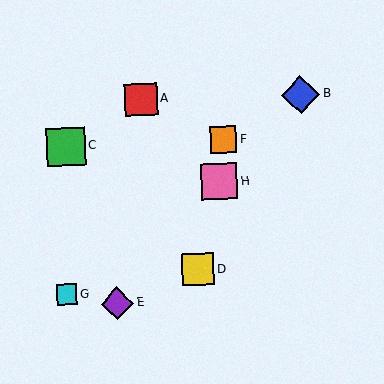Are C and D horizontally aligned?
No, C is at y≈147 and D is at y≈270.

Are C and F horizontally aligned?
Yes, both are at y≈147.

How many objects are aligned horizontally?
2 objects (C, F) are aligned horizontally.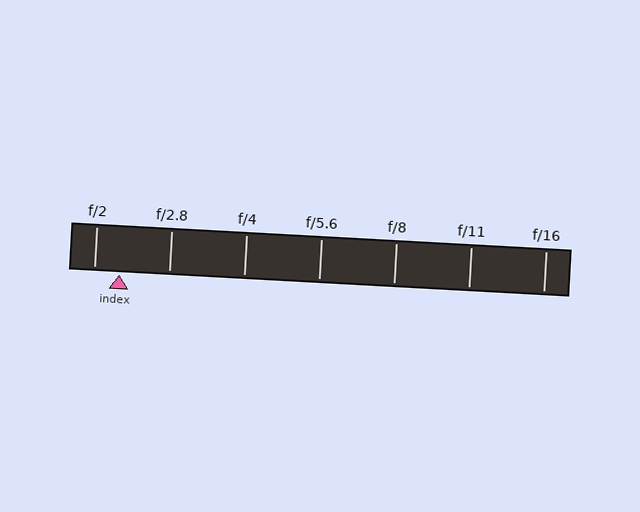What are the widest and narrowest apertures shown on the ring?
The widest aperture shown is f/2 and the narrowest is f/16.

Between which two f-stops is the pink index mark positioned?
The index mark is between f/2 and f/2.8.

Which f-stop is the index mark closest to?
The index mark is closest to f/2.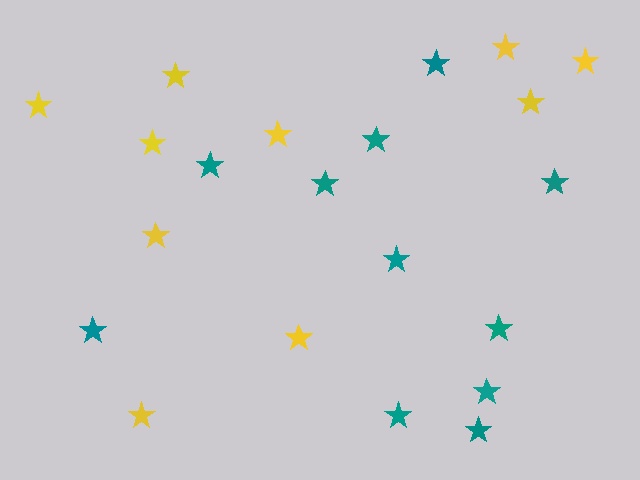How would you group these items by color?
There are 2 groups: one group of teal stars (11) and one group of yellow stars (10).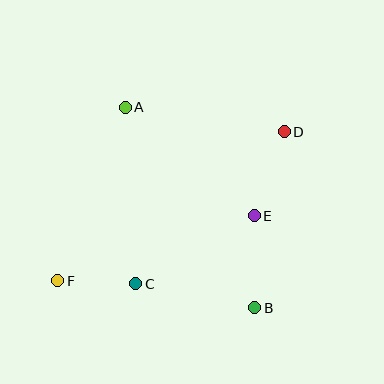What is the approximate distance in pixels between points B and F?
The distance between B and F is approximately 199 pixels.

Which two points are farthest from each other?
Points D and F are farthest from each other.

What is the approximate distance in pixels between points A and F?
The distance between A and F is approximately 186 pixels.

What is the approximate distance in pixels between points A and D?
The distance between A and D is approximately 161 pixels.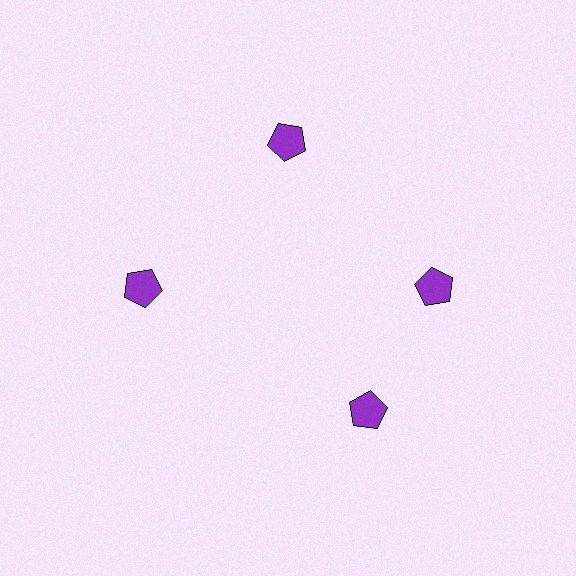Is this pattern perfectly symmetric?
No. The 4 purple pentagons are arranged in a ring, but one element near the 6 o'clock position is rotated out of alignment along the ring, breaking the 4-fold rotational symmetry.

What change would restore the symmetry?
The symmetry would be restored by rotating it back into even spacing with its neighbors so that all 4 pentagons sit at equal angles and equal distance from the center.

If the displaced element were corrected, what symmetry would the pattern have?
It would have 4-fold rotational symmetry — the pattern would map onto itself every 90 degrees.